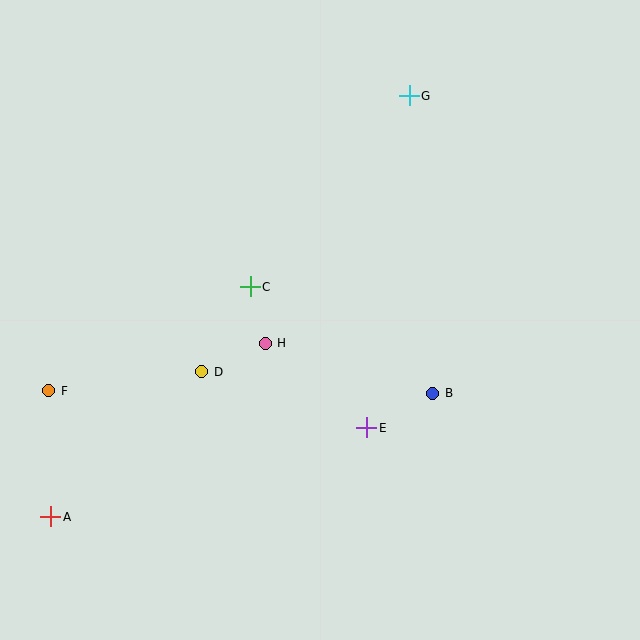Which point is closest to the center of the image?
Point H at (265, 343) is closest to the center.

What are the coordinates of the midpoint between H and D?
The midpoint between H and D is at (234, 357).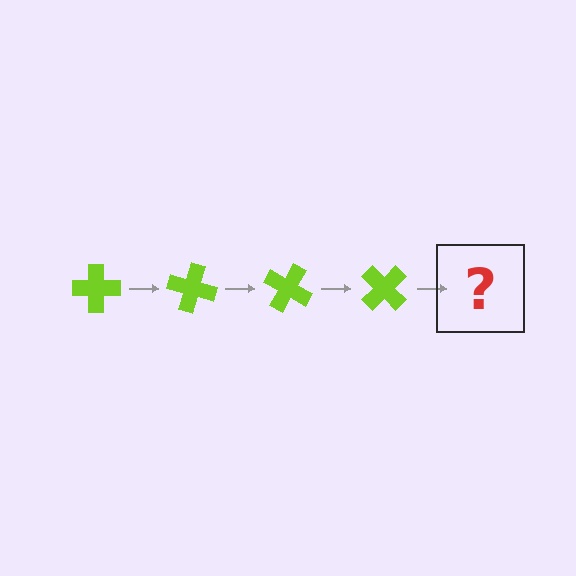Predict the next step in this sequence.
The next step is a lime cross rotated 60 degrees.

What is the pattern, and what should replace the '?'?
The pattern is that the cross rotates 15 degrees each step. The '?' should be a lime cross rotated 60 degrees.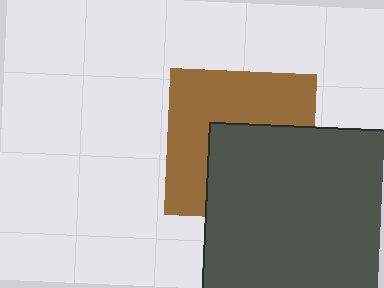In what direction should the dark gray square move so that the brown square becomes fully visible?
The dark gray square should move toward the lower-right. That is the shortest direction to clear the overlap and leave the brown square fully visible.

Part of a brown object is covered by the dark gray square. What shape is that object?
It is a square.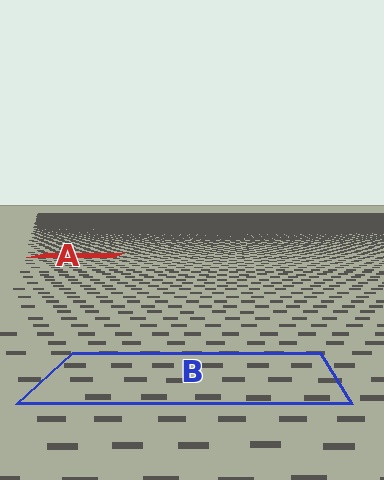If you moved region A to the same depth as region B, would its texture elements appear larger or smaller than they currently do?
They would appear larger. At a closer depth, the same texture elements are projected at a bigger on-screen size.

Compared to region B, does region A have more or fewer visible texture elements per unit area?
Region A has more texture elements per unit area — they are packed more densely because it is farther away.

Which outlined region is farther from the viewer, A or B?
Region A is farther from the viewer — the texture elements inside it appear smaller and more densely packed.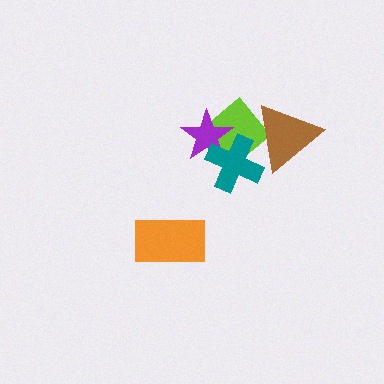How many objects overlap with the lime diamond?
3 objects overlap with the lime diamond.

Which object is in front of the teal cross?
The brown triangle is in front of the teal cross.